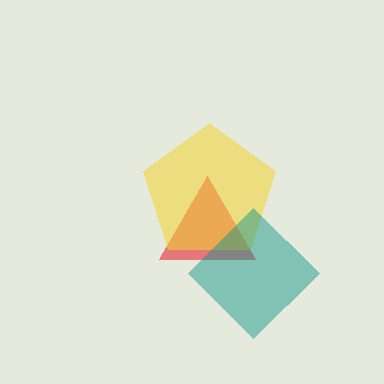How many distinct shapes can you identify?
There are 3 distinct shapes: a red triangle, a yellow pentagon, a teal diamond.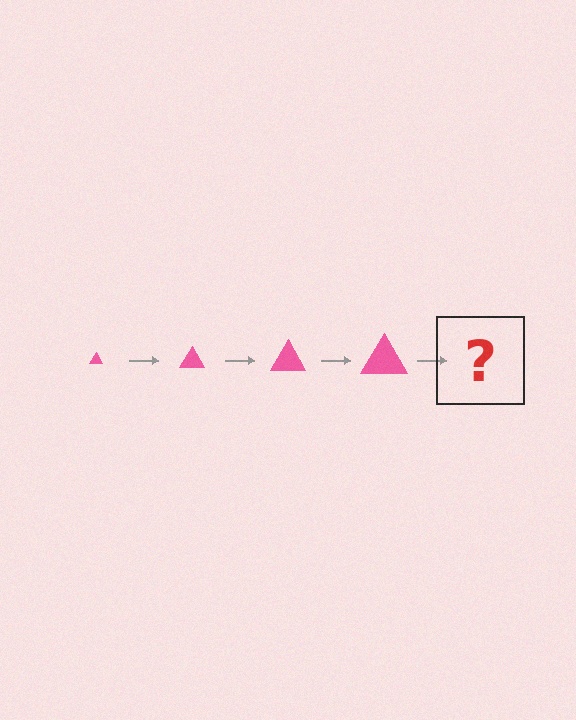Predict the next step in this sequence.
The next step is a pink triangle, larger than the previous one.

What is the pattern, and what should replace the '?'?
The pattern is that the triangle gets progressively larger each step. The '?' should be a pink triangle, larger than the previous one.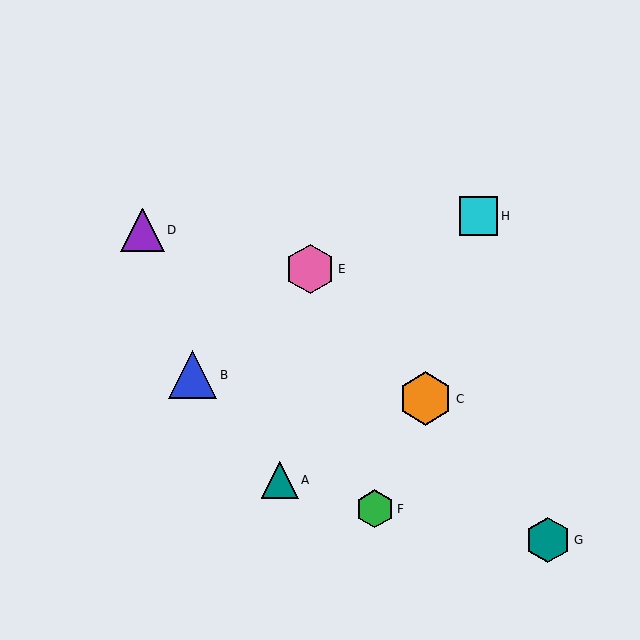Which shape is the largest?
The orange hexagon (labeled C) is the largest.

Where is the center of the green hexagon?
The center of the green hexagon is at (375, 509).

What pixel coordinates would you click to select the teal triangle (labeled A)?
Click at (280, 480) to select the teal triangle A.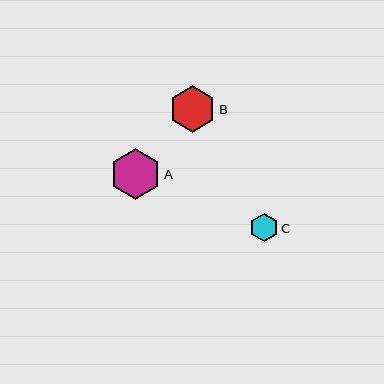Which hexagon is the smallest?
Hexagon C is the smallest with a size of approximately 28 pixels.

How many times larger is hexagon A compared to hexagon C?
Hexagon A is approximately 1.8 times the size of hexagon C.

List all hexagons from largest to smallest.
From largest to smallest: A, B, C.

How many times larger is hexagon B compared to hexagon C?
Hexagon B is approximately 1.7 times the size of hexagon C.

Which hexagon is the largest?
Hexagon A is the largest with a size of approximately 51 pixels.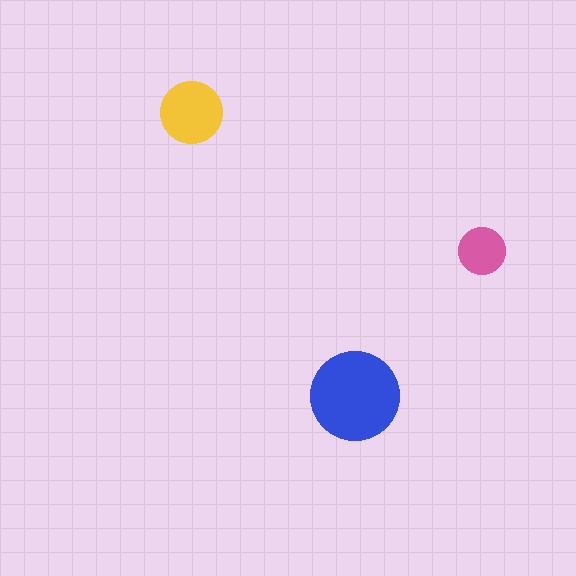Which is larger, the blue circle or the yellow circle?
The blue one.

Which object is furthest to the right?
The pink circle is rightmost.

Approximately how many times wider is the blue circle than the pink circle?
About 2 times wider.